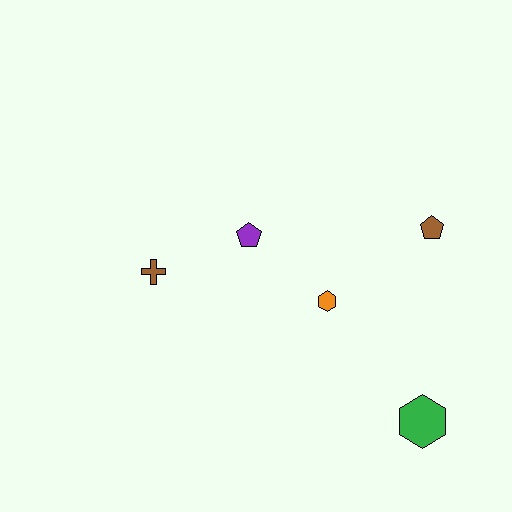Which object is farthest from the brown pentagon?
The brown cross is farthest from the brown pentagon.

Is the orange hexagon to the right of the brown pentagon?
No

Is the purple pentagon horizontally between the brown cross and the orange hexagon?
Yes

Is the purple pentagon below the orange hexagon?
No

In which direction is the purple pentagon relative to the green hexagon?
The purple pentagon is above the green hexagon.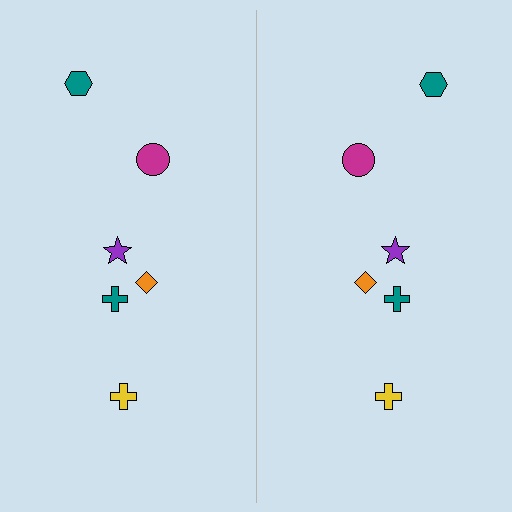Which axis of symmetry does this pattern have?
The pattern has a vertical axis of symmetry running through the center of the image.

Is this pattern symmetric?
Yes, this pattern has bilateral (reflection) symmetry.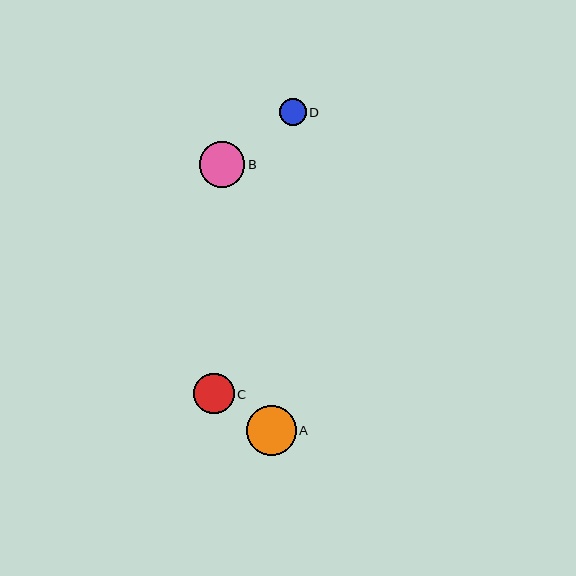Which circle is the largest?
Circle A is the largest with a size of approximately 50 pixels.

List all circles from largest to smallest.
From largest to smallest: A, B, C, D.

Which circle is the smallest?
Circle D is the smallest with a size of approximately 27 pixels.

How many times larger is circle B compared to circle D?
Circle B is approximately 1.7 times the size of circle D.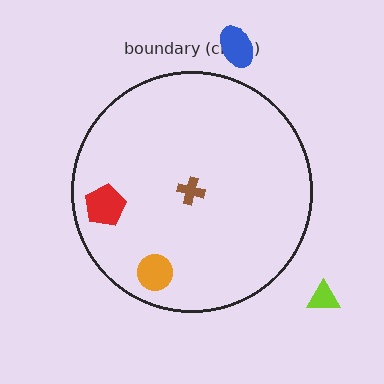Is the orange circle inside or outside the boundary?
Inside.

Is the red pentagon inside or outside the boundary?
Inside.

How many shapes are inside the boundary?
3 inside, 2 outside.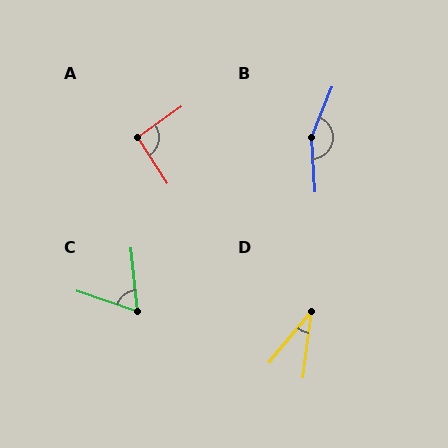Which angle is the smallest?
D, at approximately 33 degrees.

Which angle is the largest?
B, at approximately 154 degrees.